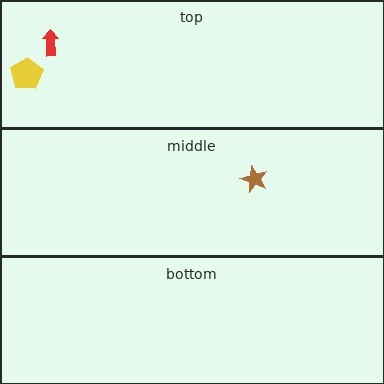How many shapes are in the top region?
2.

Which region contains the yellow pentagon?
The top region.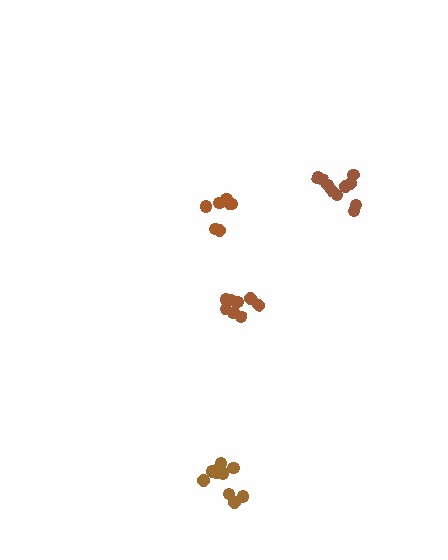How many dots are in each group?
Group 1: 7 dots, Group 2: 12 dots, Group 3: 8 dots, Group 4: 11 dots (38 total).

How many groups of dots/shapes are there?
There are 4 groups.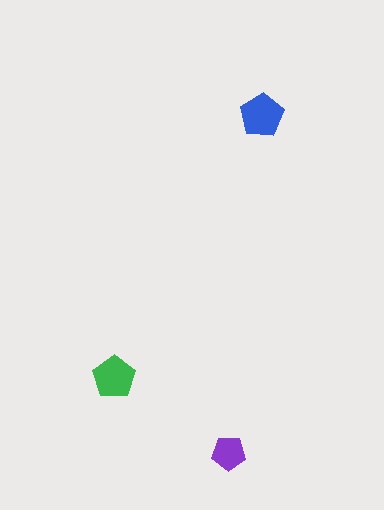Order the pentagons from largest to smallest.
the blue one, the green one, the purple one.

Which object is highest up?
The blue pentagon is topmost.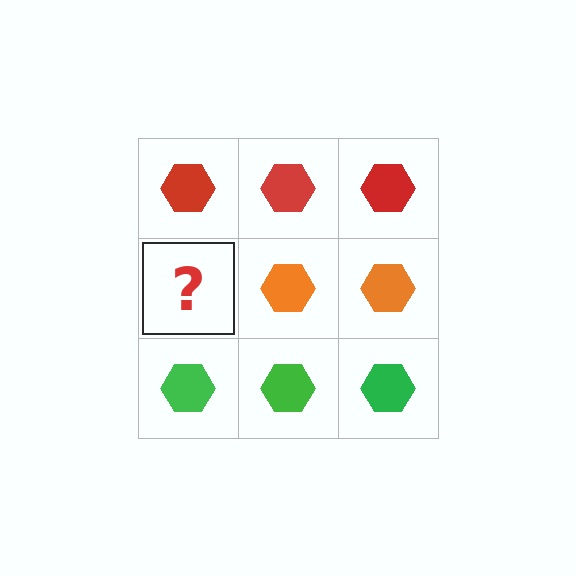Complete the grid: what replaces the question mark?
The question mark should be replaced with an orange hexagon.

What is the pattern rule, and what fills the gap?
The rule is that each row has a consistent color. The gap should be filled with an orange hexagon.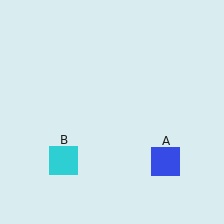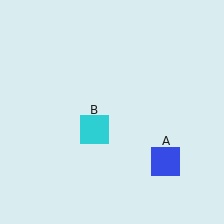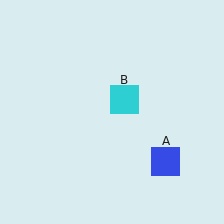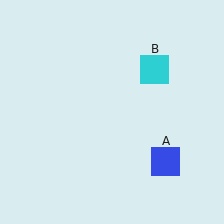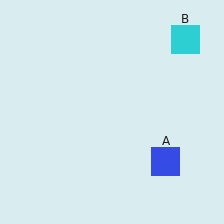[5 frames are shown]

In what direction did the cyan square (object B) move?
The cyan square (object B) moved up and to the right.